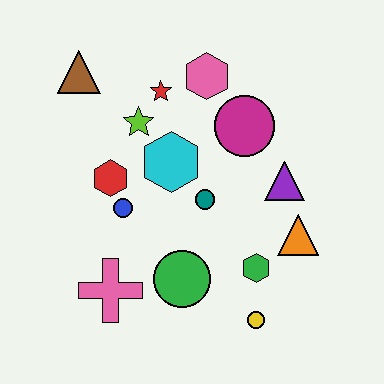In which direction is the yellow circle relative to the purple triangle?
The yellow circle is below the purple triangle.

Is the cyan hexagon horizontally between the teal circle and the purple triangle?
No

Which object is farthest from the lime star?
The yellow circle is farthest from the lime star.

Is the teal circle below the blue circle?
No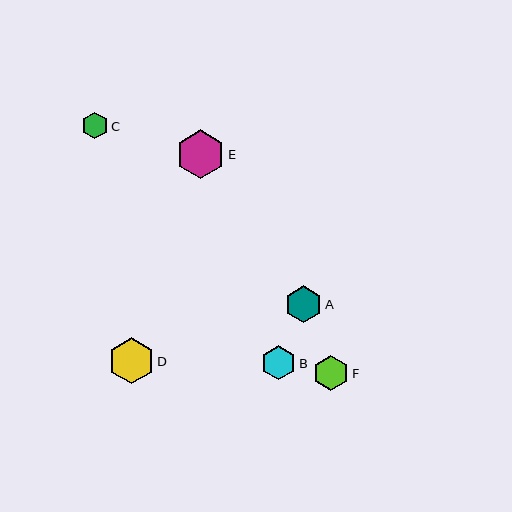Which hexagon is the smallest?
Hexagon C is the smallest with a size of approximately 26 pixels.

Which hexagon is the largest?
Hexagon E is the largest with a size of approximately 49 pixels.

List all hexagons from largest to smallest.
From largest to smallest: E, D, A, F, B, C.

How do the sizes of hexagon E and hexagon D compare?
Hexagon E and hexagon D are approximately the same size.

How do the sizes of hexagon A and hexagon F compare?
Hexagon A and hexagon F are approximately the same size.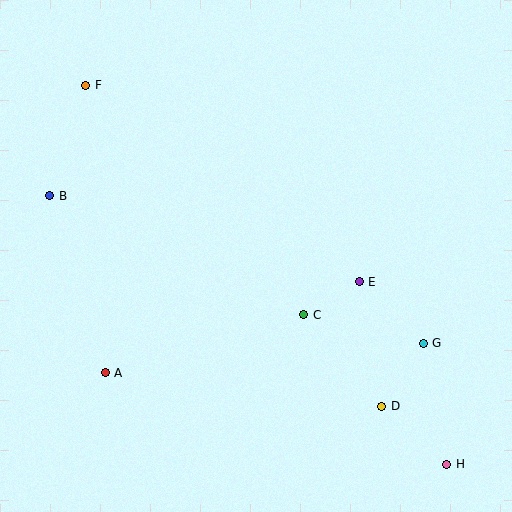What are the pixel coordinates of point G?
Point G is at (423, 343).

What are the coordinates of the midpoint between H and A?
The midpoint between H and A is at (276, 418).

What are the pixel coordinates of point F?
Point F is at (86, 85).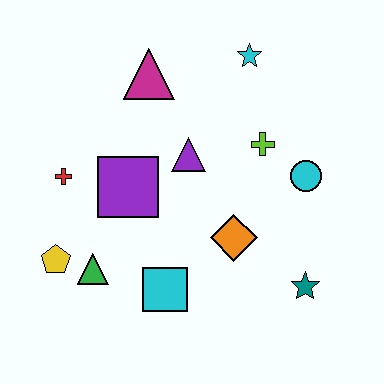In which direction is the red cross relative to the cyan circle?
The red cross is to the left of the cyan circle.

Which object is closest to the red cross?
The purple square is closest to the red cross.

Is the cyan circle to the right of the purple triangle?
Yes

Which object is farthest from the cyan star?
The yellow pentagon is farthest from the cyan star.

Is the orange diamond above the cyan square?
Yes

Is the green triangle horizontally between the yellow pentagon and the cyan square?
Yes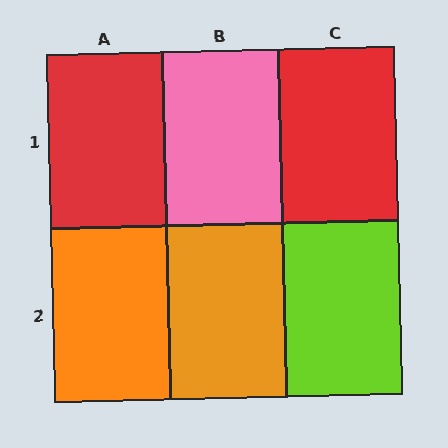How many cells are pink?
1 cell is pink.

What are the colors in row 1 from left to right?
Red, pink, red.